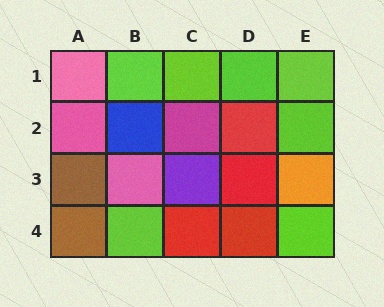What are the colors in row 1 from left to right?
Pink, lime, lime, lime, lime.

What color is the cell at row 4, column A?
Brown.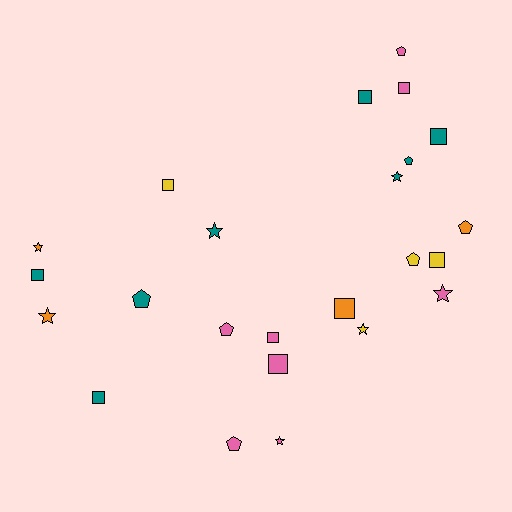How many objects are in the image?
There are 24 objects.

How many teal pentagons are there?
There are 2 teal pentagons.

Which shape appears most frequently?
Square, with 10 objects.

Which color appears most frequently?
Pink, with 8 objects.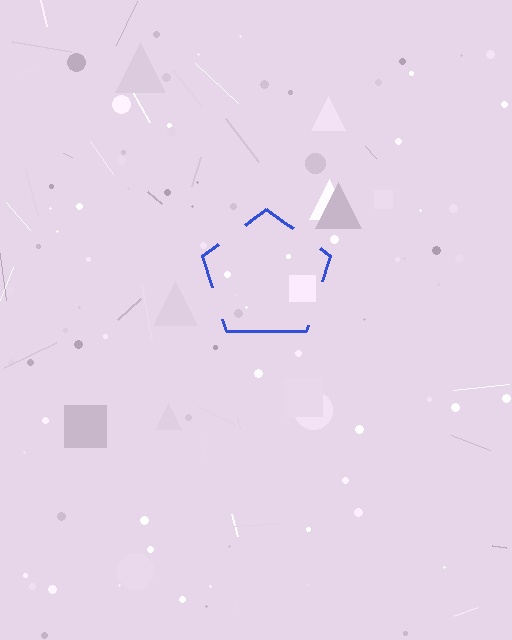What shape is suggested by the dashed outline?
The dashed outline suggests a pentagon.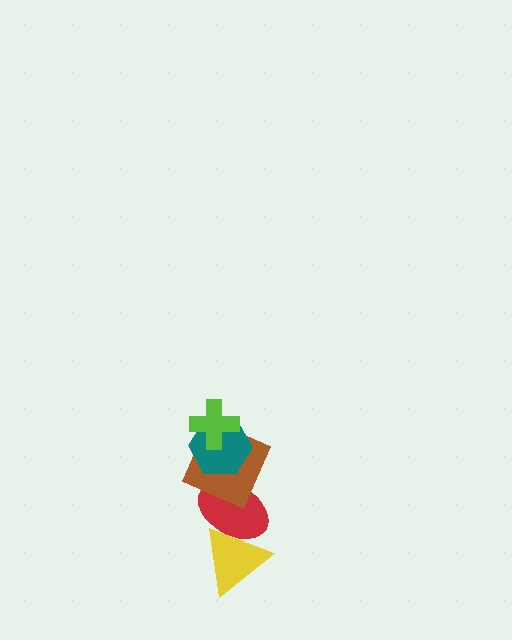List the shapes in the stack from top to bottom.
From top to bottom: the lime cross, the teal hexagon, the brown square, the red ellipse, the yellow triangle.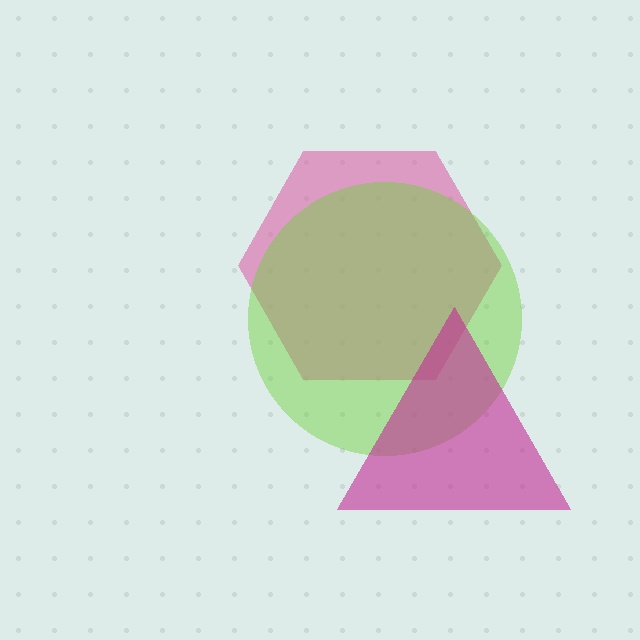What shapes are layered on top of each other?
The layered shapes are: a pink hexagon, a lime circle, a magenta triangle.